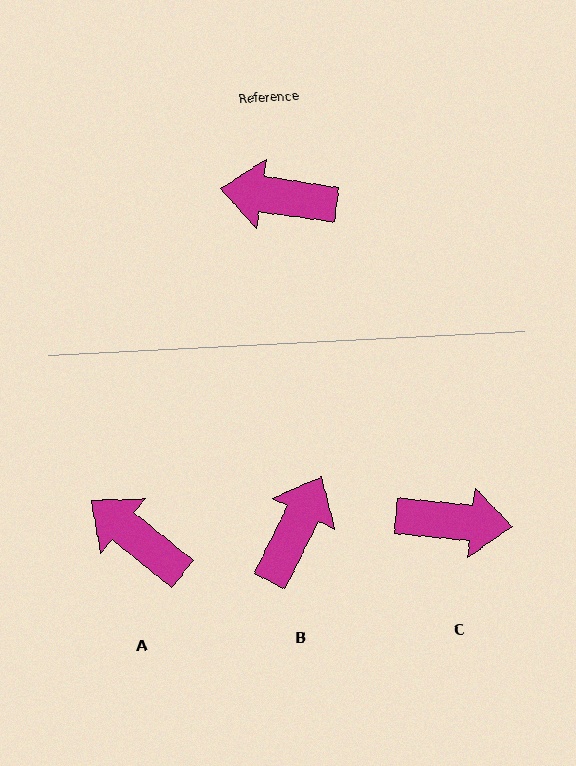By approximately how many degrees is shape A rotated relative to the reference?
Approximately 31 degrees clockwise.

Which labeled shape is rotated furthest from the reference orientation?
C, about 177 degrees away.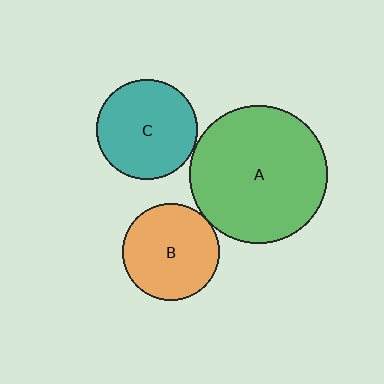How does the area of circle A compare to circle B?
Approximately 2.0 times.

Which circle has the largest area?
Circle A (green).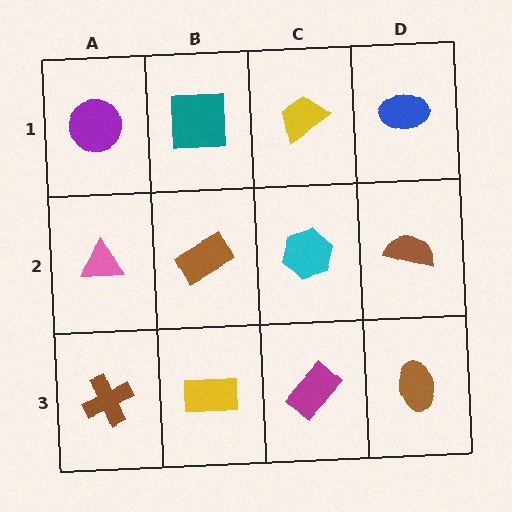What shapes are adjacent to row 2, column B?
A teal square (row 1, column B), a yellow rectangle (row 3, column B), a pink triangle (row 2, column A), a cyan hexagon (row 2, column C).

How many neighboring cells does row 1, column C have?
3.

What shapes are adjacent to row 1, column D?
A brown semicircle (row 2, column D), a yellow trapezoid (row 1, column C).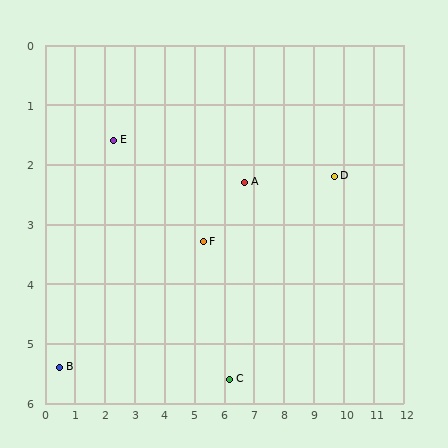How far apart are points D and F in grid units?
Points D and F are about 4.5 grid units apart.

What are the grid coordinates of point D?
Point D is at approximately (9.7, 2.2).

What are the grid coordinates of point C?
Point C is at approximately (6.2, 5.6).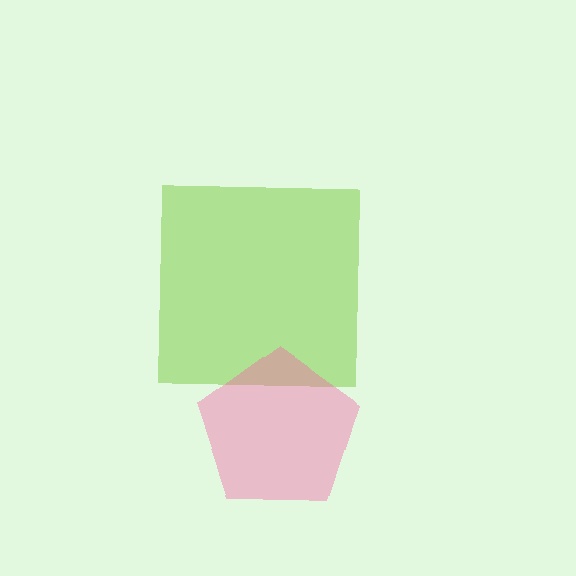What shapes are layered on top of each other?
The layered shapes are: a lime square, a pink pentagon.